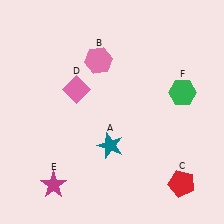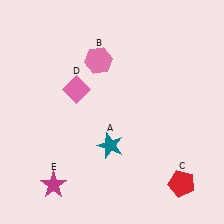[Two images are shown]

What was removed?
The green hexagon (F) was removed in Image 2.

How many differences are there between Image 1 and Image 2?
There is 1 difference between the two images.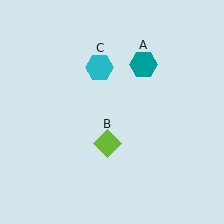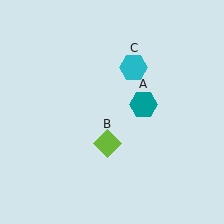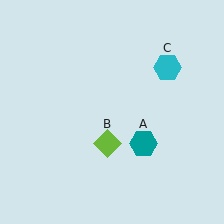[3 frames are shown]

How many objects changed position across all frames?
2 objects changed position: teal hexagon (object A), cyan hexagon (object C).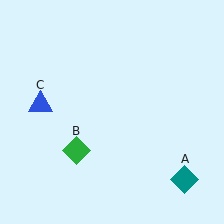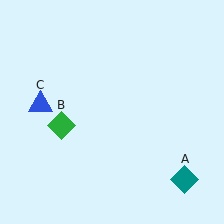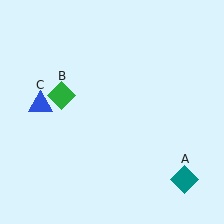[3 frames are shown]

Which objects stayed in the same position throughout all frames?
Teal diamond (object A) and blue triangle (object C) remained stationary.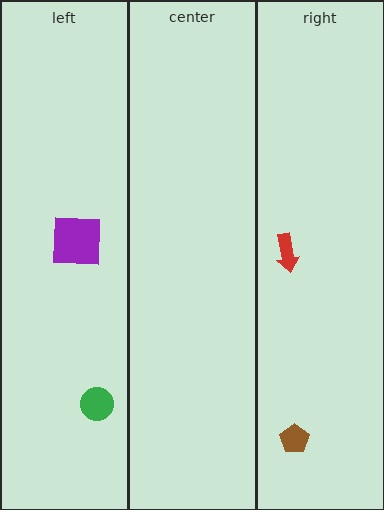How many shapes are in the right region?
2.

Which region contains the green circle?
The left region.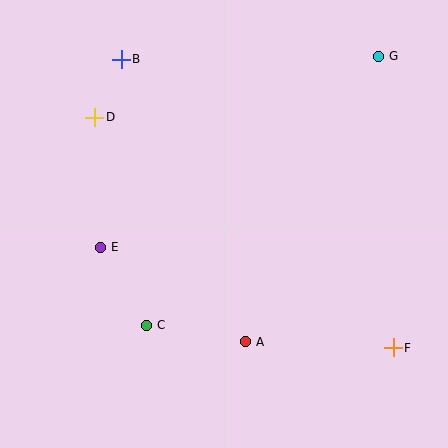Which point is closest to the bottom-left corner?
Point C is closest to the bottom-left corner.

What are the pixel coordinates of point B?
Point B is at (121, 59).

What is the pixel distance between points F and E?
The distance between F and E is 310 pixels.